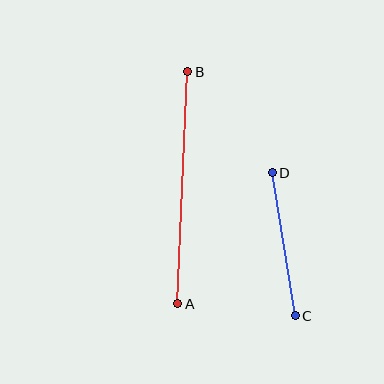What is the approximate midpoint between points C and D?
The midpoint is at approximately (284, 244) pixels.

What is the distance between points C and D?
The distance is approximately 145 pixels.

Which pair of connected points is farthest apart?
Points A and B are farthest apart.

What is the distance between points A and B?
The distance is approximately 232 pixels.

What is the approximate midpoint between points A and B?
The midpoint is at approximately (183, 188) pixels.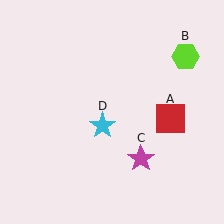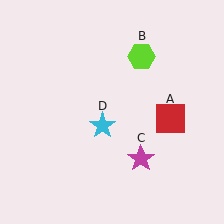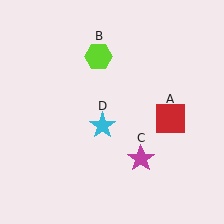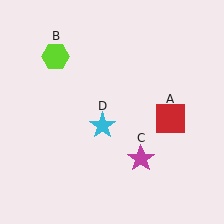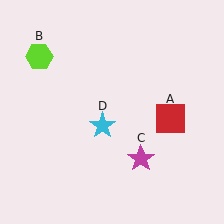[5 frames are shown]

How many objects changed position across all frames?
1 object changed position: lime hexagon (object B).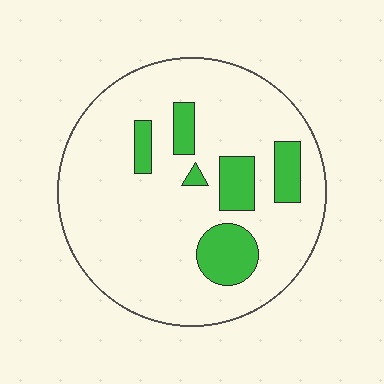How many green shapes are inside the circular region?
6.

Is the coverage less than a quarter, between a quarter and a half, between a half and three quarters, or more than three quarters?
Less than a quarter.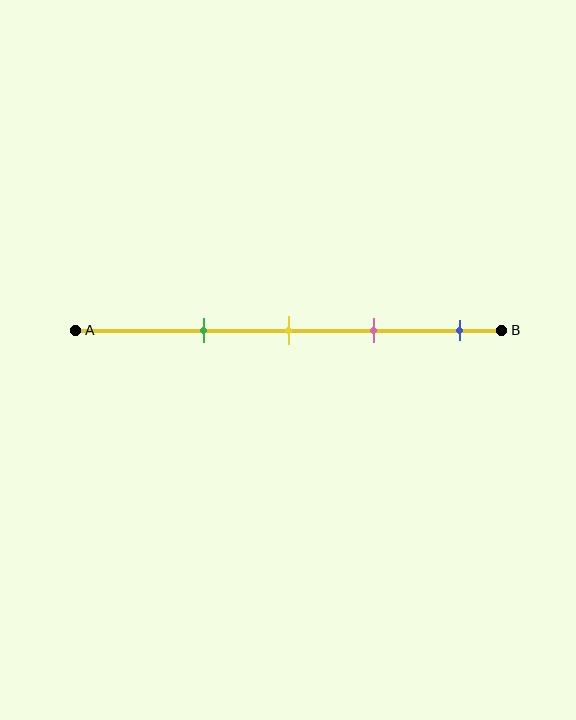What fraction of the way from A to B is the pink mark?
The pink mark is approximately 70% (0.7) of the way from A to B.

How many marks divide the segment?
There are 4 marks dividing the segment.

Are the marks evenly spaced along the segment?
Yes, the marks are approximately evenly spaced.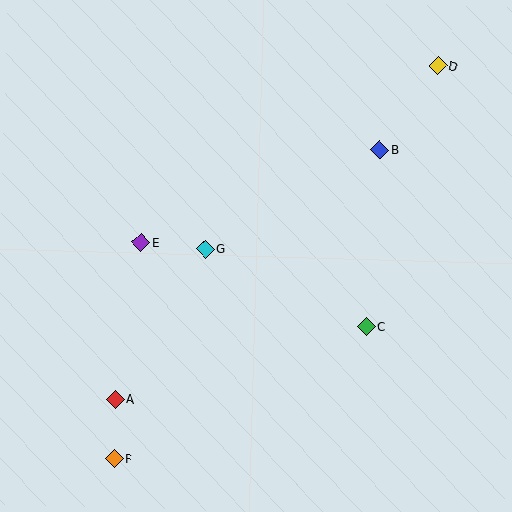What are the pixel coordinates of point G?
Point G is at (205, 249).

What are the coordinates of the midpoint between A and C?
The midpoint between A and C is at (241, 363).